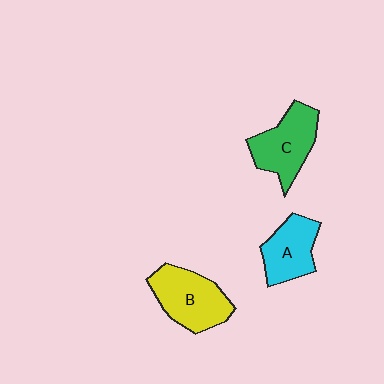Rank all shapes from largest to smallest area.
From largest to smallest: B (yellow), C (green), A (cyan).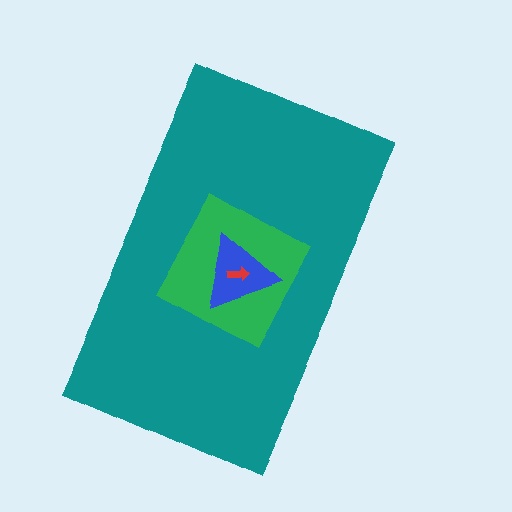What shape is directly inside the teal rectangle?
The green square.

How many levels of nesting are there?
4.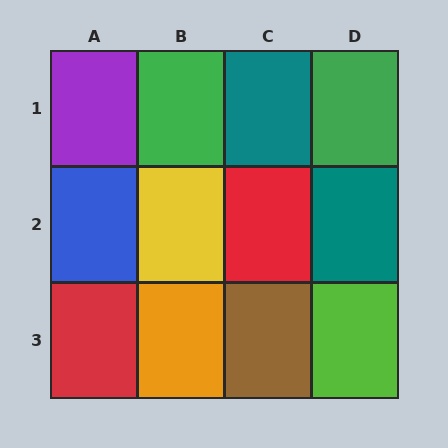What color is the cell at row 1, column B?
Green.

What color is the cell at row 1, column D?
Green.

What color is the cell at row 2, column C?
Red.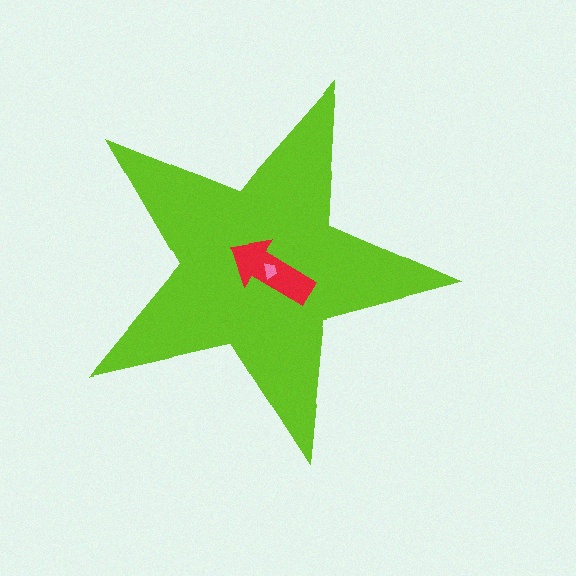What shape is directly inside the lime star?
The red arrow.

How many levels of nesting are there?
3.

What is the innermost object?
The pink trapezoid.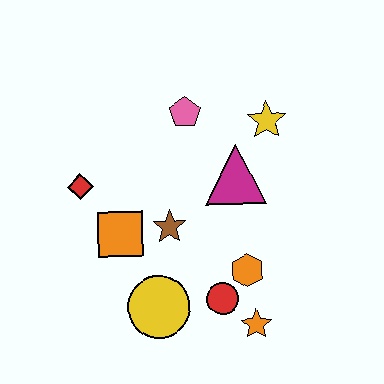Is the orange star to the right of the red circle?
Yes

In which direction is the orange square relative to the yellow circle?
The orange square is above the yellow circle.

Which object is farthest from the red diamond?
The orange star is farthest from the red diamond.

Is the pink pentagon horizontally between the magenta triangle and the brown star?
Yes